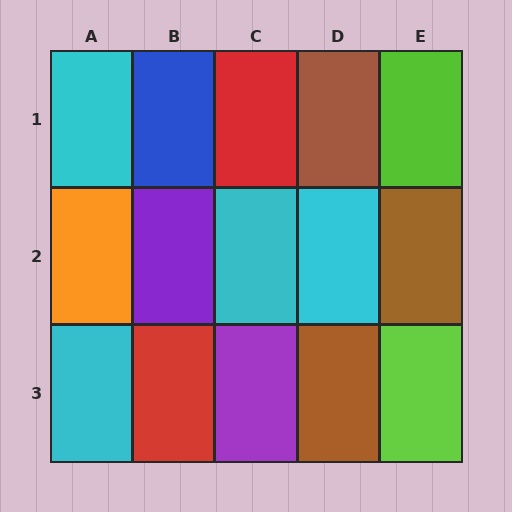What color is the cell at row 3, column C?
Purple.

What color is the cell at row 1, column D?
Brown.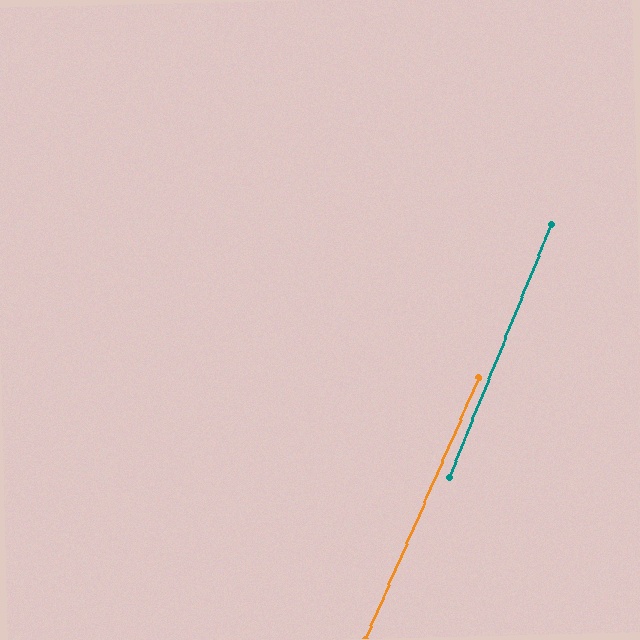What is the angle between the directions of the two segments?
Approximately 2 degrees.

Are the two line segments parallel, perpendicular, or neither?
Parallel — their directions differ by only 1.6°.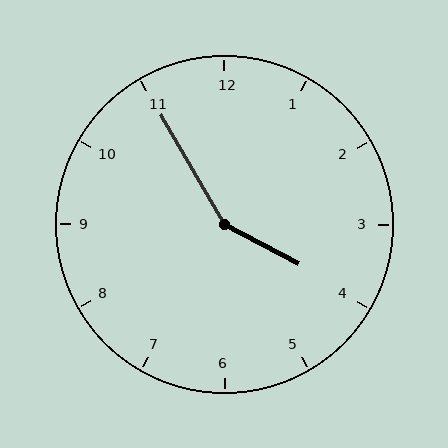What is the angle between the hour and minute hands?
Approximately 148 degrees.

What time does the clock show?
3:55.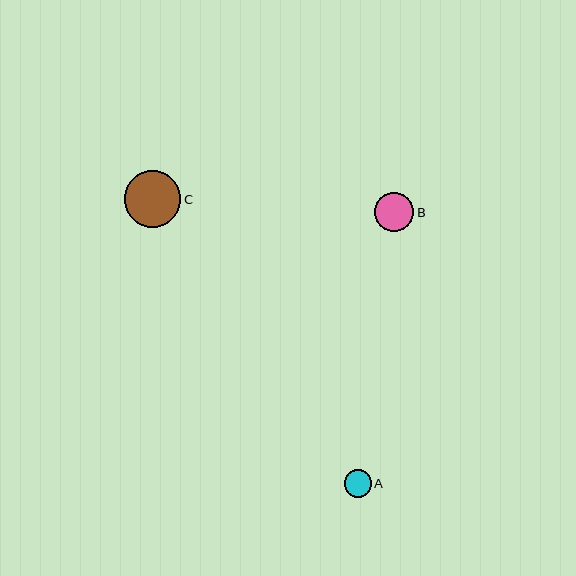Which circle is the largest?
Circle C is the largest with a size of approximately 57 pixels.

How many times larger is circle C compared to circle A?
Circle C is approximately 2.1 times the size of circle A.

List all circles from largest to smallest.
From largest to smallest: C, B, A.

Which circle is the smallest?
Circle A is the smallest with a size of approximately 27 pixels.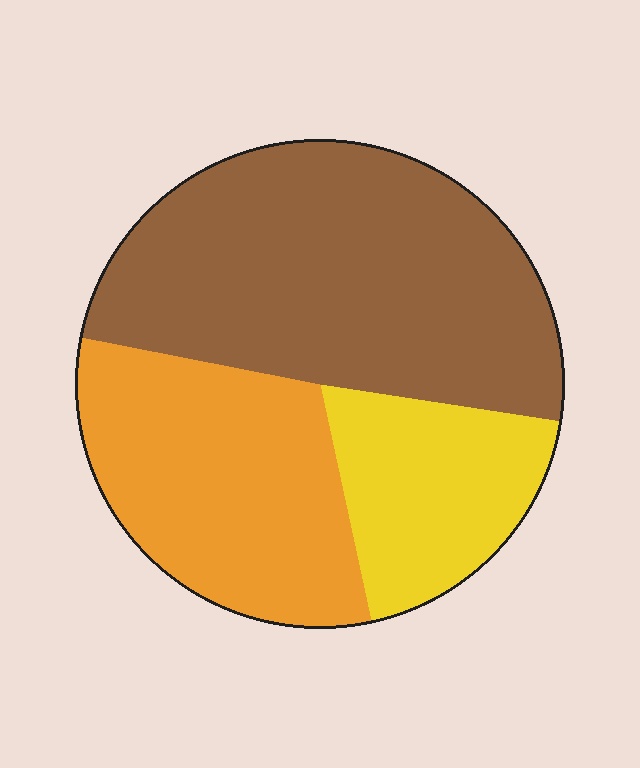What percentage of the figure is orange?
Orange takes up between a quarter and a half of the figure.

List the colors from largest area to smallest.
From largest to smallest: brown, orange, yellow.